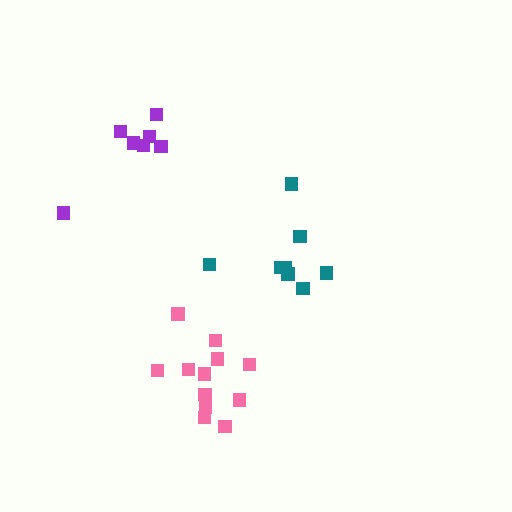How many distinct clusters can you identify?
There are 3 distinct clusters.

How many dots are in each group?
Group 1: 8 dots, Group 2: 12 dots, Group 3: 7 dots (27 total).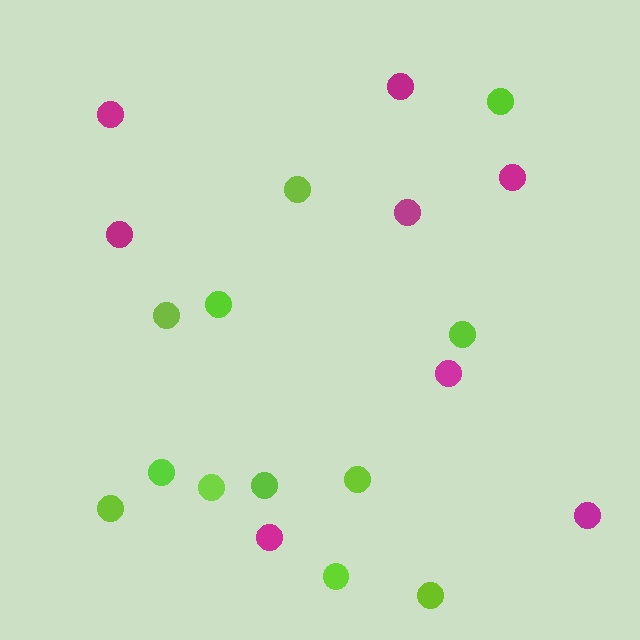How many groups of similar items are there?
There are 2 groups: one group of lime circles (12) and one group of magenta circles (8).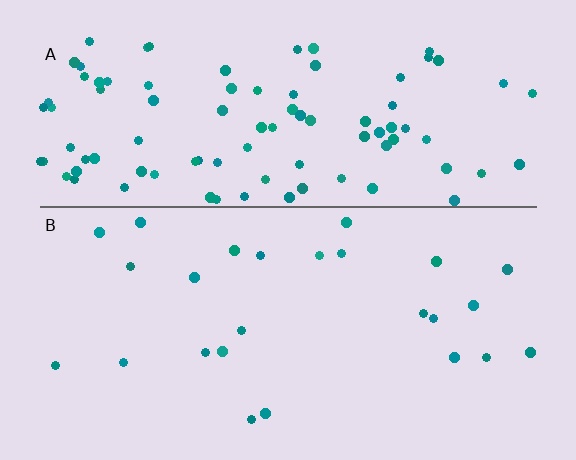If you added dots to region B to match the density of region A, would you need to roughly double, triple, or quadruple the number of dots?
Approximately quadruple.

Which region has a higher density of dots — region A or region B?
A (the top).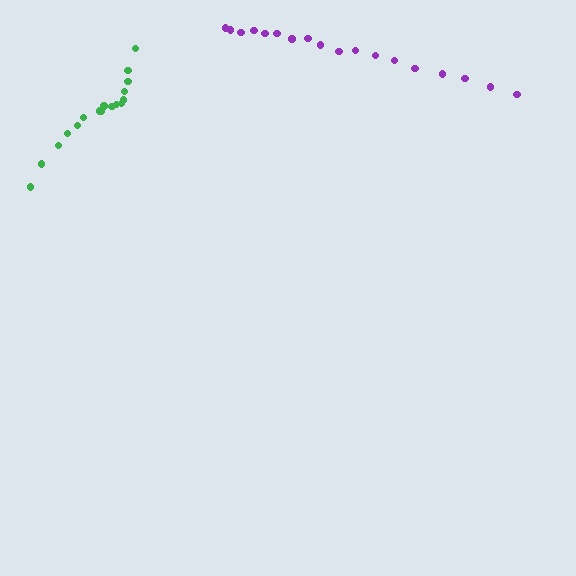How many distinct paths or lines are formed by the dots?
There are 2 distinct paths.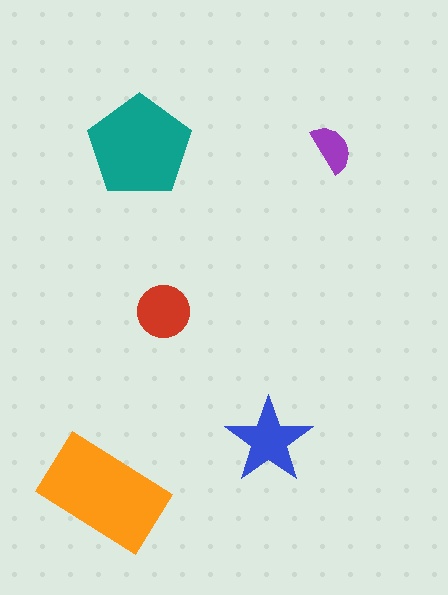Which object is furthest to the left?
The orange rectangle is leftmost.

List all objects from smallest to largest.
The purple semicircle, the red circle, the blue star, the teal pentagon, the orange rectangle.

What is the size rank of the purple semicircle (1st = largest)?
5th.